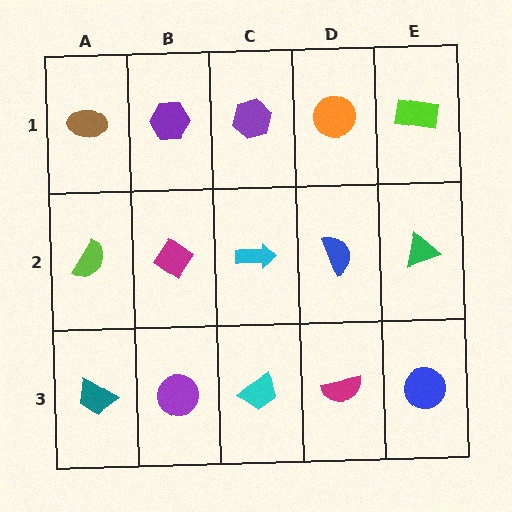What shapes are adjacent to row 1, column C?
A cyan arrow (row 2, column C), a purple hexagon (row 1, column B), an orange circle (row 1, column D).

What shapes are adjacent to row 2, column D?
An orange circle (row 1, column D), a magenta semicircle (row 3, column D), a cyan arrow (row 2, column C), a green triangle (row 2, column E).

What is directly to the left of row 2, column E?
A blue semicircle.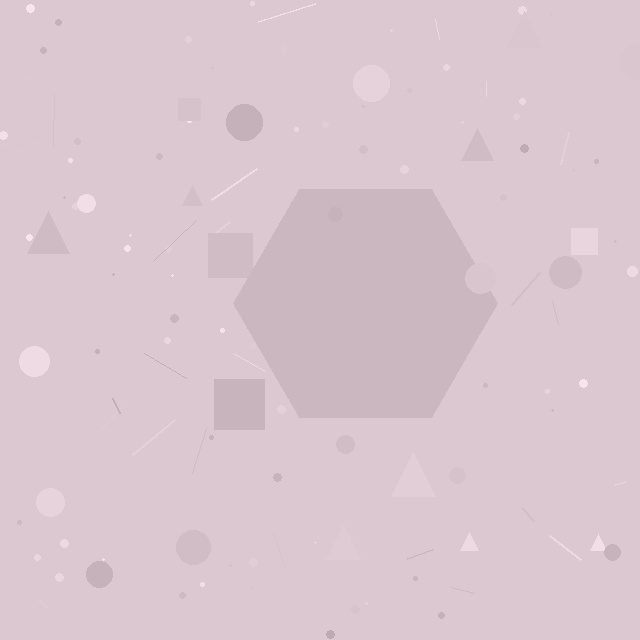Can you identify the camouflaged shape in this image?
The camouflaged shape is a hexagon.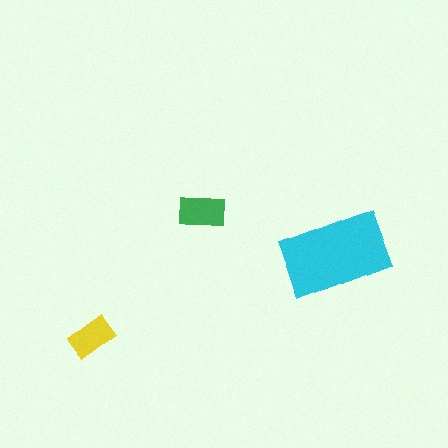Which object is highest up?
The green rectangle is topmost.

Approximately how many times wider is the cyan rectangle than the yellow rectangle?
About 2.5 times wider.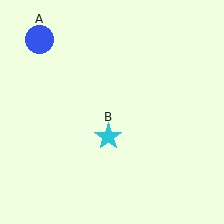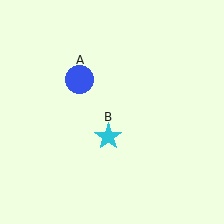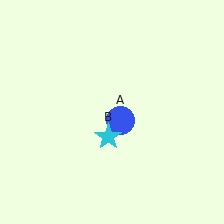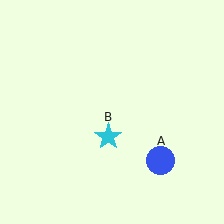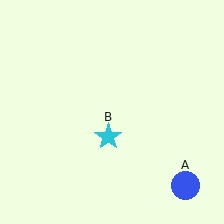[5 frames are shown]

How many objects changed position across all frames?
1 object changed position: blue circle (object A).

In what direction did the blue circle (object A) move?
The blue circle (object A) moved down and to the right.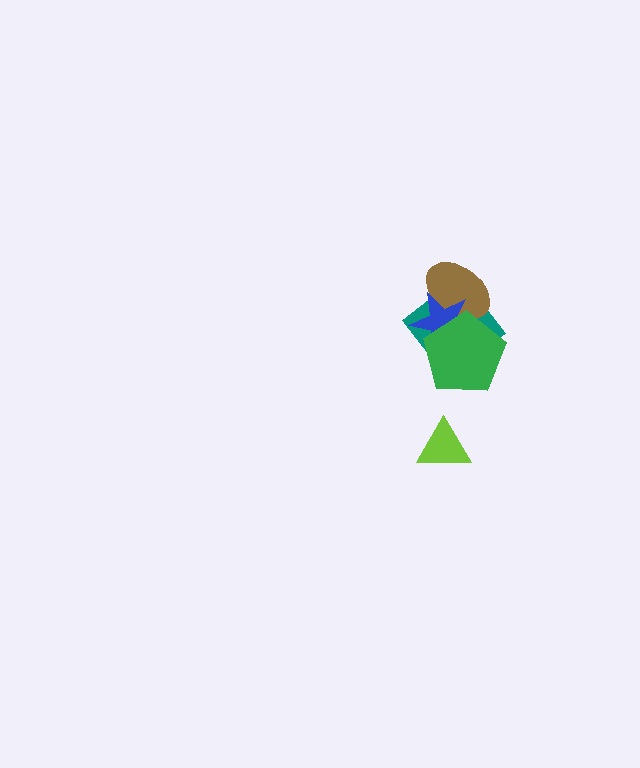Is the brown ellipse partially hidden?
Yes, it is partially covered by another shape.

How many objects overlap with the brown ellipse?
3 objects overlap with the brown ellipse.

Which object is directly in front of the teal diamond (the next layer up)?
The brown ellipse is directly in front of the teal diamond.